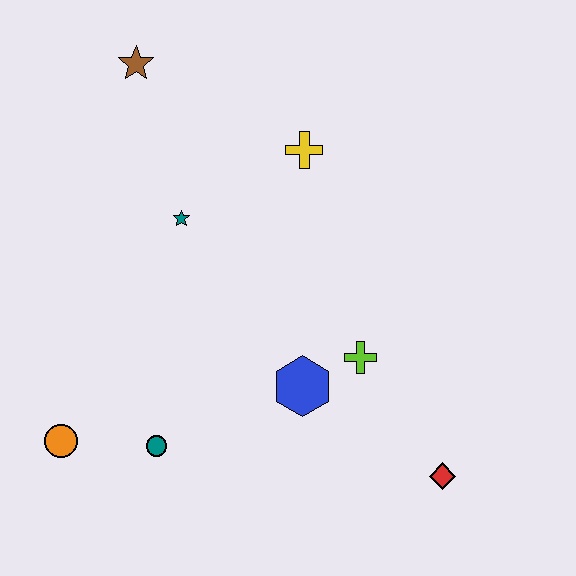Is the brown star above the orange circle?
Yes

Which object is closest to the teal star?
The yellow cross is closest to the teal star.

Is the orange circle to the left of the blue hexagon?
Yes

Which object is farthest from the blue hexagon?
The brown star is farthest from the blue hexagon.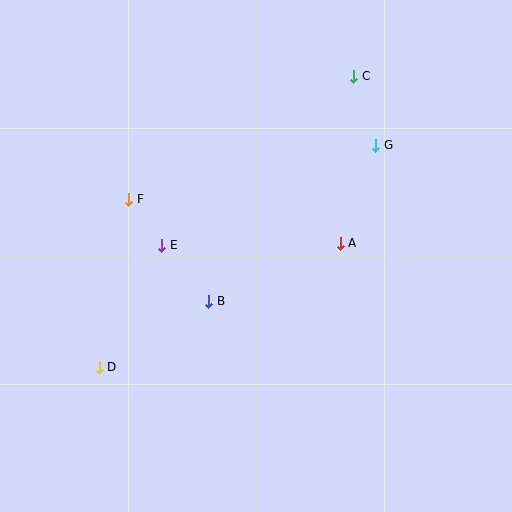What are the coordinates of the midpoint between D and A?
The midpoint between D and A is at (220, 305).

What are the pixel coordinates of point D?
Point D is at (99, 367).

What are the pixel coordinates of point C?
Point C is at (354, 76).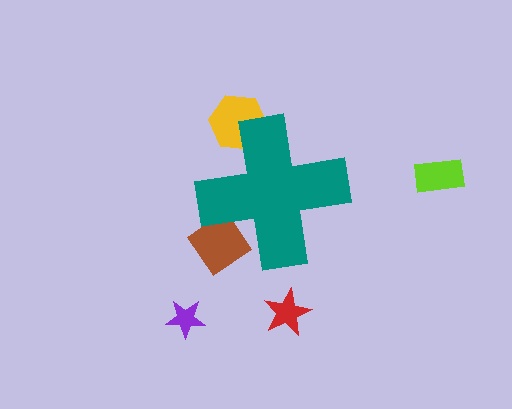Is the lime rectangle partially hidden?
No, the lime rectangle is fully visible.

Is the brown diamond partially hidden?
Yes, the brown diamond is partially hidden behind the teal cross.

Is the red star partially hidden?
No, the red star is fully visible.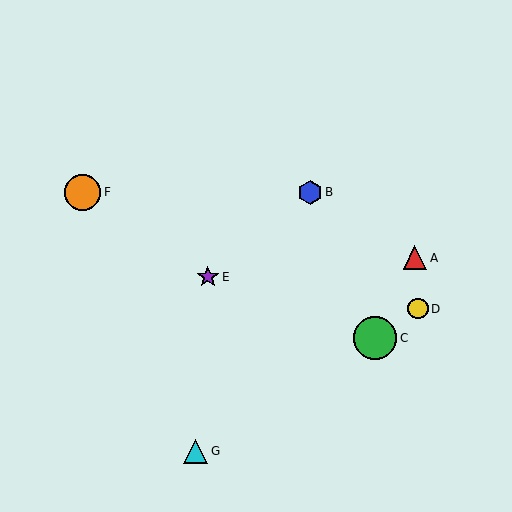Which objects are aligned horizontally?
Objects B, F are aligned horizontally.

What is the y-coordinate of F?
Object F is at y≈192.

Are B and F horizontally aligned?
Yes, both are at y≈192.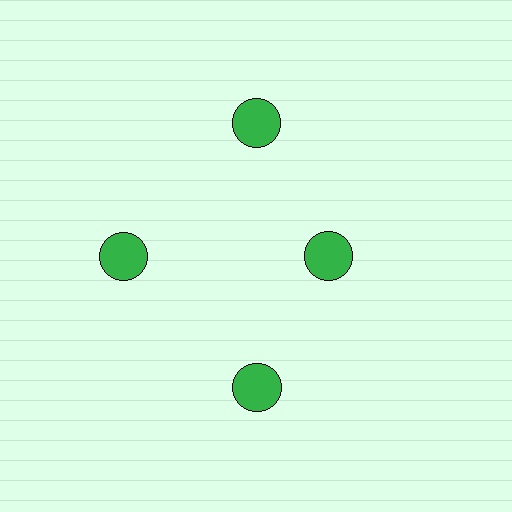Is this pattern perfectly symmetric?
No. The 4 green circles are arranged in a ring, but one element near the 3 o'clock position is pulled inward toward the center, breaking the 4-fold rotational symmetry.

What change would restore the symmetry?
The symmetry would be restored by moving it outward, back onto the ring so that all 4 circles sit at equal angles and equal distance from the center.